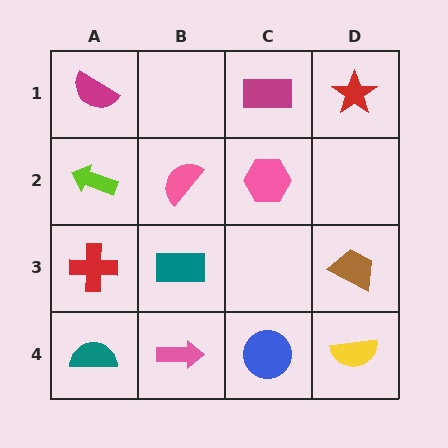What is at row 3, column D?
A brown trapezoid.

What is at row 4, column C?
A blue circle.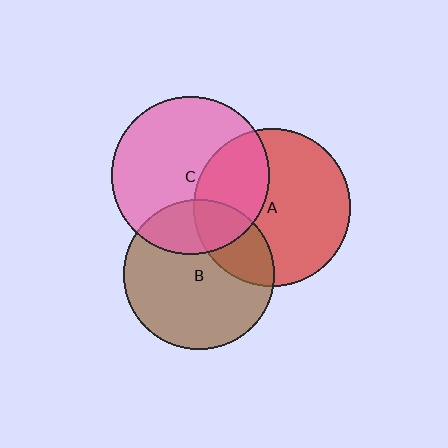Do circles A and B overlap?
Yes.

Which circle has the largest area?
Circle C (pink).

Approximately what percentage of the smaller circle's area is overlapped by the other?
Approximately 25%.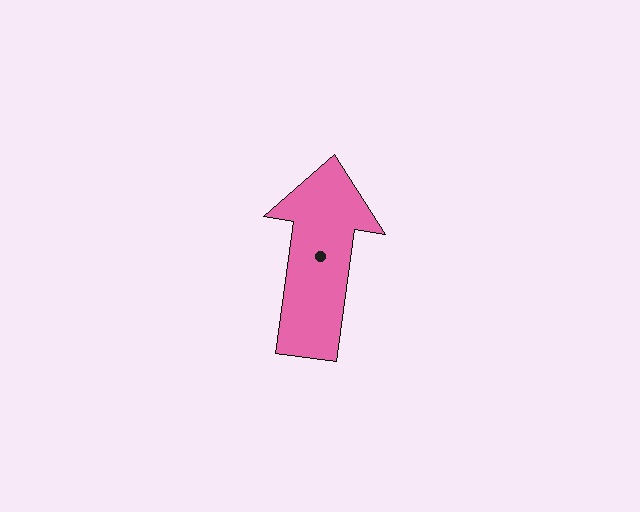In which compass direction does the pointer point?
North.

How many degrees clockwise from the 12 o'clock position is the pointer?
Approximately 8 degrees.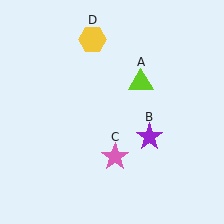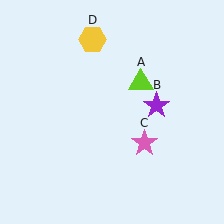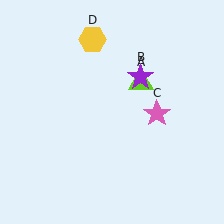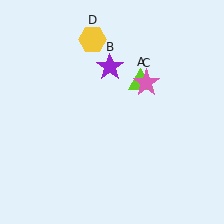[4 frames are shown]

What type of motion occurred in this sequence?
The purple star (object B), pink star (object C) rotated counterclockwise around the center of the scene.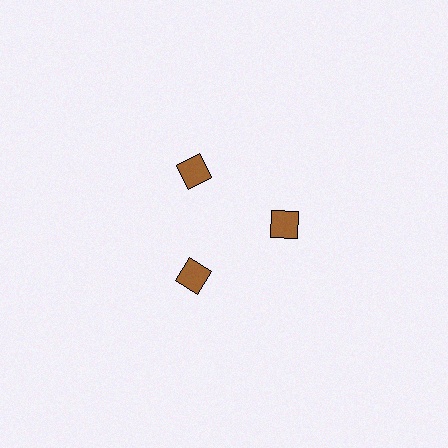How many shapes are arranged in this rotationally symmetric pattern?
There are 3 shapes, arranged in 3 groups of 1.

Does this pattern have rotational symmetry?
Yes, this pattern has 3-fold rotational symmetry. It looks the same after rotating 120 degrees around the center.